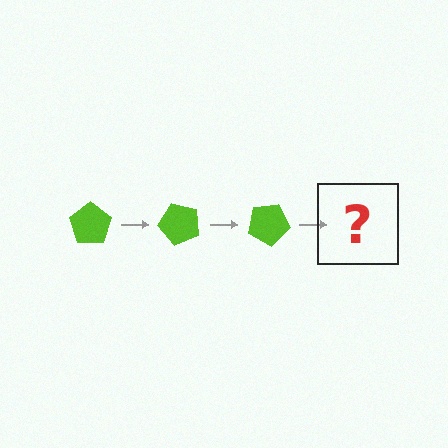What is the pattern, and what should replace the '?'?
The pattern is that the pentagon rotates 50 degrees each step. The '?' should be a lime pentagon rotated 150 degrees.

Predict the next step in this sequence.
The next step is a lime pentagon rotated 150 degrees.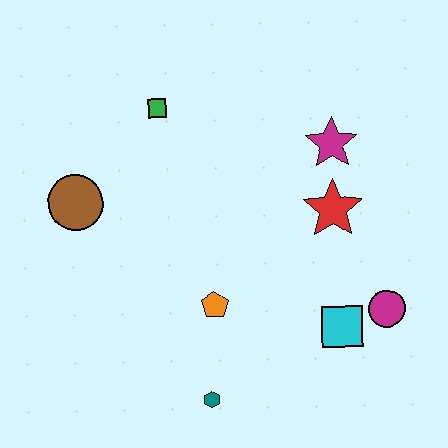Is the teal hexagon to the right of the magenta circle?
No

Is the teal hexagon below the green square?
Yes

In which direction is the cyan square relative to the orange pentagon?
The cyan square is to the right of the orange pentagon.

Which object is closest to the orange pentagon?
The teal hexagon is closest to the orange pentagon.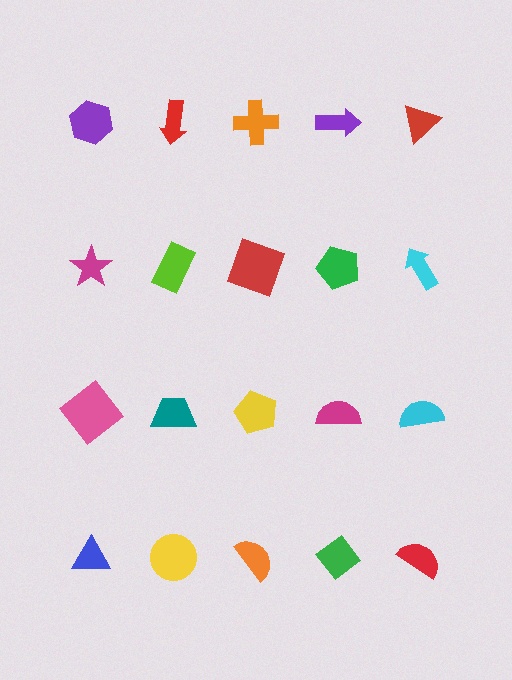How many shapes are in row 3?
5 shapes.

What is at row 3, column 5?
A cyan semicircle.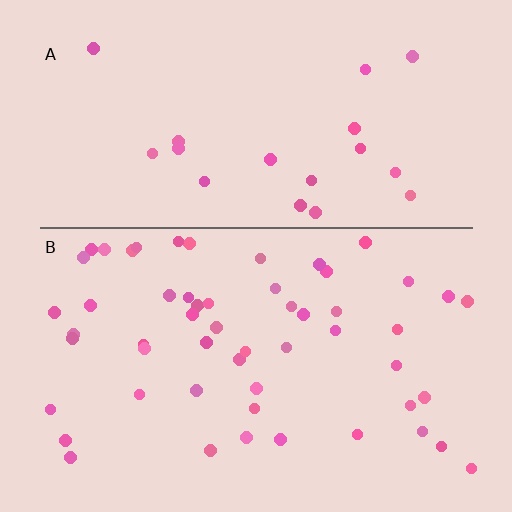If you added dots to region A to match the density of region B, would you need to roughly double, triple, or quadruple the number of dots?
Approximately triple.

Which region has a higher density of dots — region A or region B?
B (the bottom).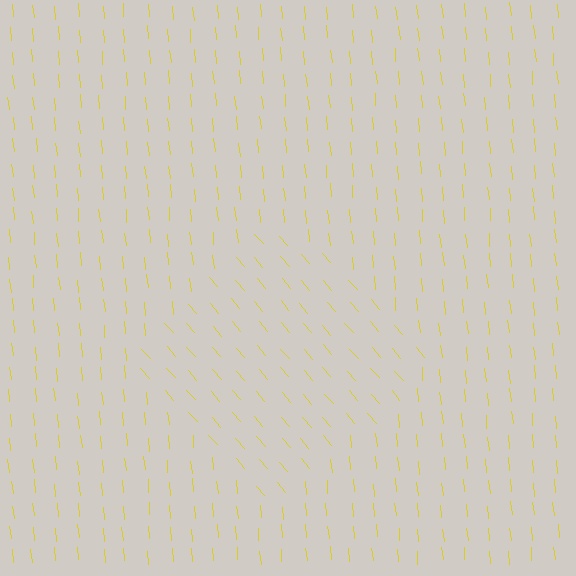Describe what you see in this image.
The image is filled with small yellow line segments. A diamond region in the image has lines oriented differently from the surrounding lines, creating a visible texture boundary.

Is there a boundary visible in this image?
Yes, there is a texture boundary formed by a change in line orientation.